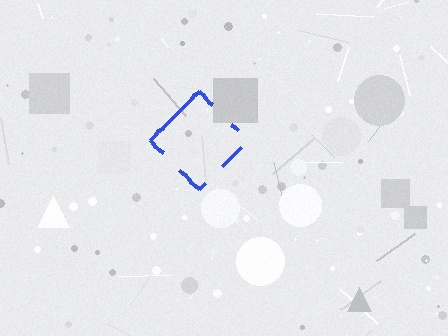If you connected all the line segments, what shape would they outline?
They would outline a diamond.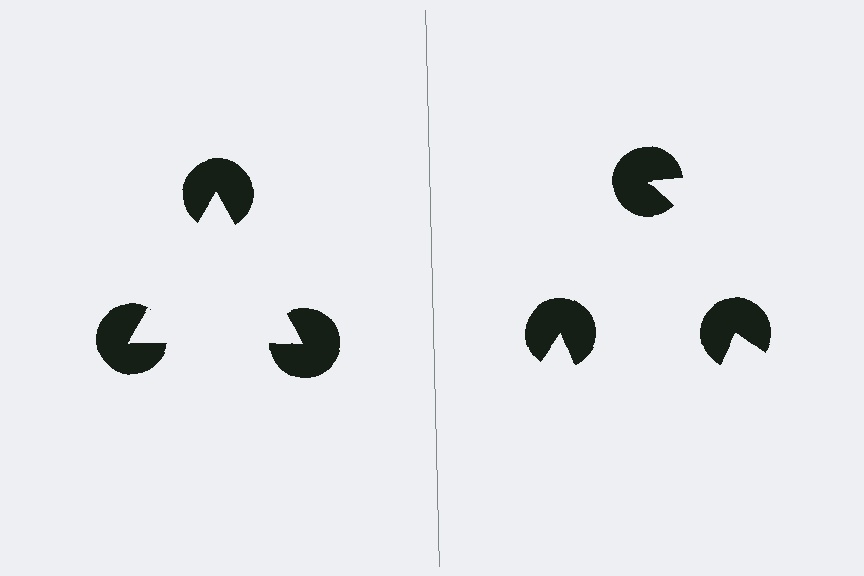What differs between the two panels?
The pac-man discs are positioned identically on both sides; only the wedge orientations differ. On the left they align to a triangle; on the right they are misaligned.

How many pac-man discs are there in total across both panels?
6 — 3 on each side.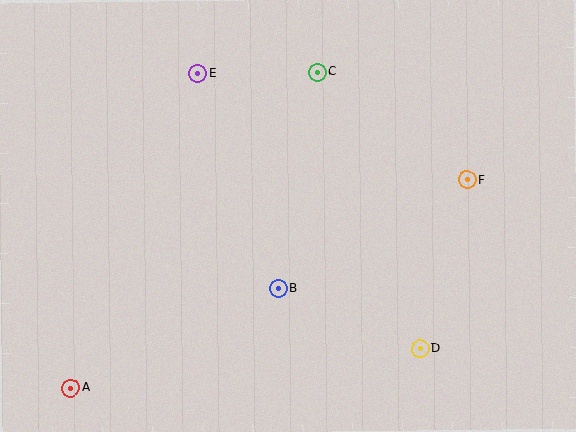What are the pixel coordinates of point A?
Point A is at (71, 388).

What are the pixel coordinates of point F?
Point F is at (467, 180).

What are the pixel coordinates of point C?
Point C is at (318, 72).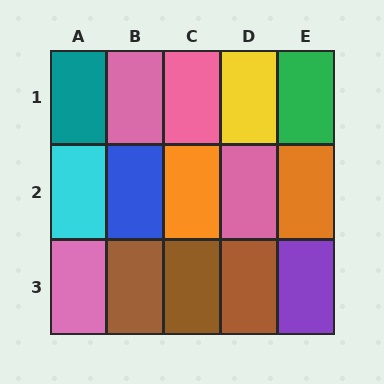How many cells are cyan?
1 cell is cyan.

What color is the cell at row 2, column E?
Orange.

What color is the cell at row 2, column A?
Cyan.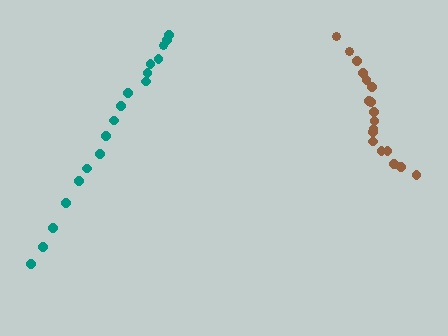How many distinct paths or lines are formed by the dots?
There are 2 distinct paths.